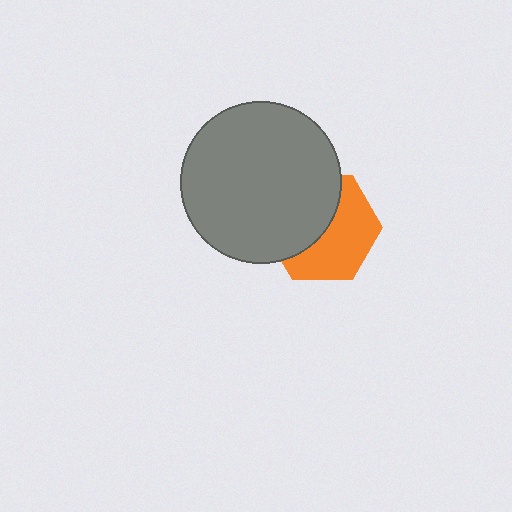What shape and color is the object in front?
The object in front is a gray circle.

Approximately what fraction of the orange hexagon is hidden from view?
Roughly 48% of the orange hexagon is hidden behind the gray circle.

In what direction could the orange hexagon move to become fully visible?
The orange hexagon could move toward the lower-right. That would shift it out from behind the gray circle entirely.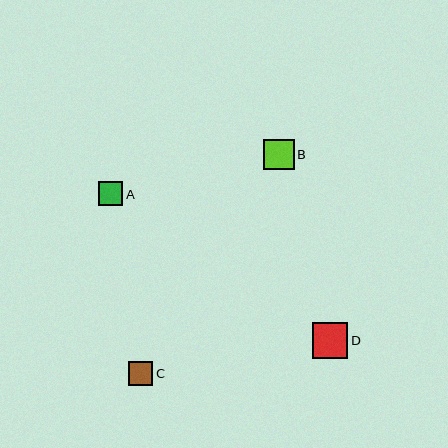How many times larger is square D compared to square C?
Square D is approximately 1.5 times the size of square C.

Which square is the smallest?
Square C is the smallest with a size of approximately 24 pixels.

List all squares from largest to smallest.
From largest to smallest: D, B, A, C.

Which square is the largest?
Square D is the largest with a size of approximately 36 pixels.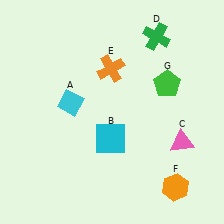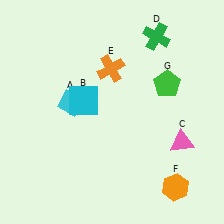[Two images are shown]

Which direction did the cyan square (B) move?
The cyan square (B) moved up.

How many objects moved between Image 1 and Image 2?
1 object moved between the two images.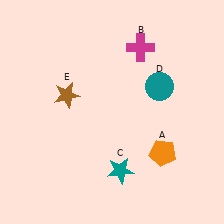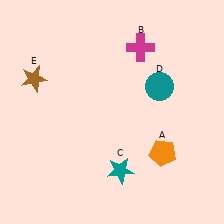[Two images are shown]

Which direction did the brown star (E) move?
The brown star (E) moved left.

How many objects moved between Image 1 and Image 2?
1 object moved between the two images.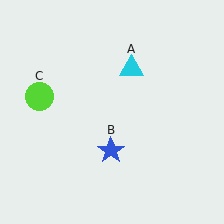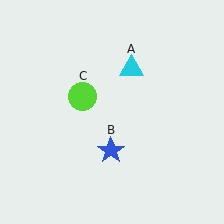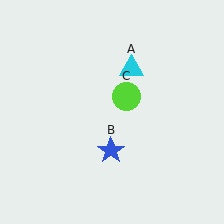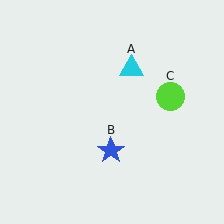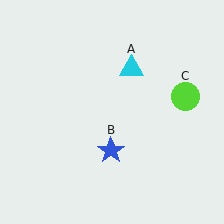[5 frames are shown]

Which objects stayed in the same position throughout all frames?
Cyan triangle (object A) and blue star (object B) remained stationary.